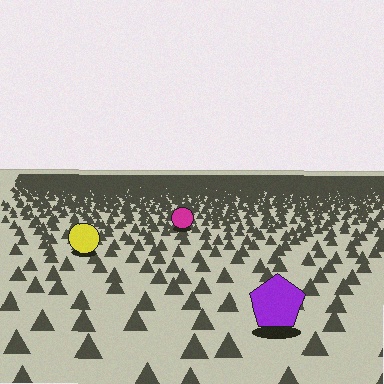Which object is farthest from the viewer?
The magenta circle is farthest from the viewer. It appears smaller and the ground texture around it is denser.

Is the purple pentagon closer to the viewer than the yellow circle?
Yes. The purple pentagon is closer — you can tell from the texture gradient: the ground texture is coarser near it.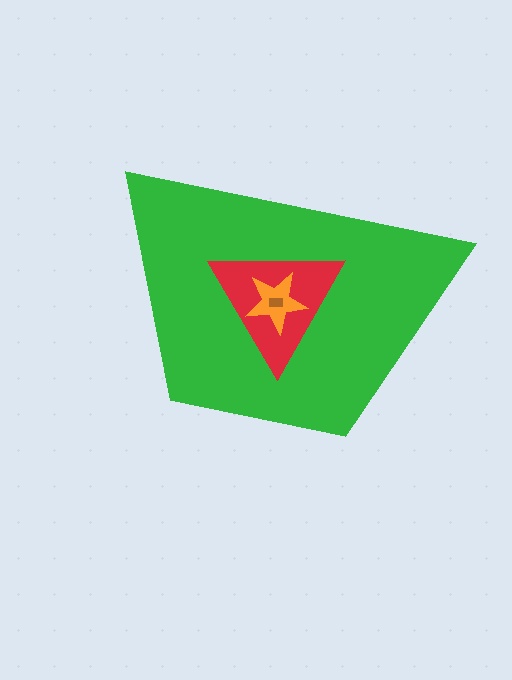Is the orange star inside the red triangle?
Yes.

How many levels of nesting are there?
4.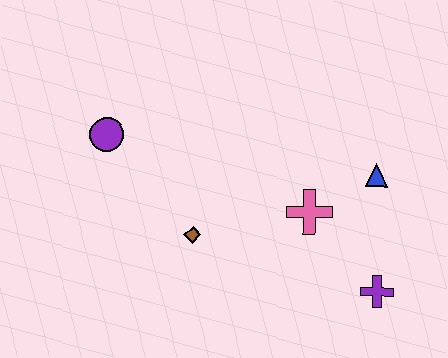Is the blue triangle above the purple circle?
No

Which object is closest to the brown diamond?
The pink cross is closest to the brown diamond.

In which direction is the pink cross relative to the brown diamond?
The pink cross is to the right of the brown diamond.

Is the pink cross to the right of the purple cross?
No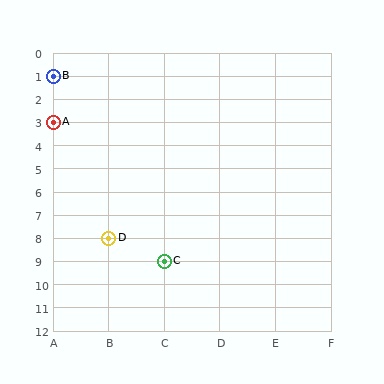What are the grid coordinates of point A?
Point A is at grid coordinates (A, 3).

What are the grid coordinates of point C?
Point C is at grid coordinates (C, 9).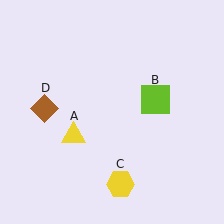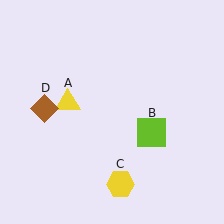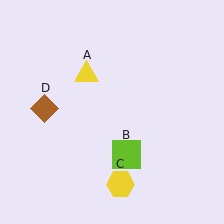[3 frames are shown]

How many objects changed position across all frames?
2 objects changed position: yellow triangle (object A), lime square (object B).